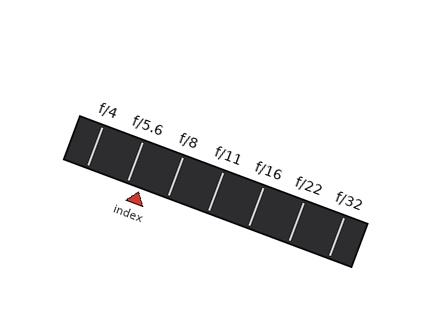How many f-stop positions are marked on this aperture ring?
There are 7 f-stop positions marked.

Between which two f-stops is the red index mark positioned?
The index mark is between f/5.6 and f/8.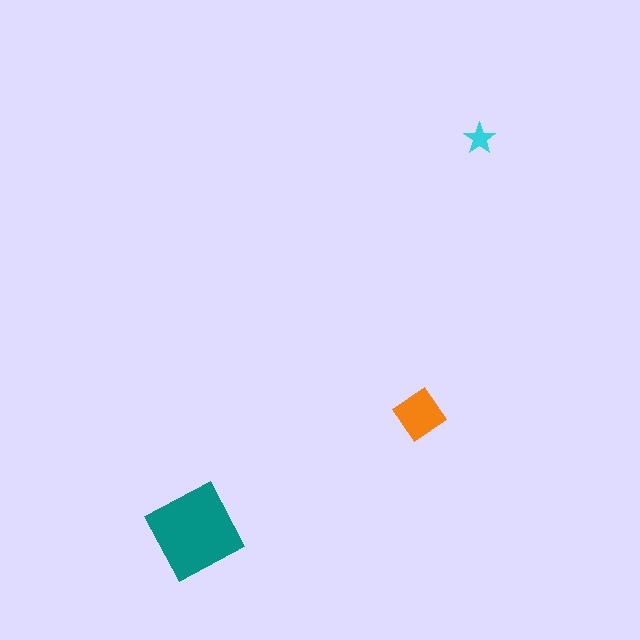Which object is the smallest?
The cyan star.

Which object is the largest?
The teal diamond.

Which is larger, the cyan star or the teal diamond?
The teal diamond.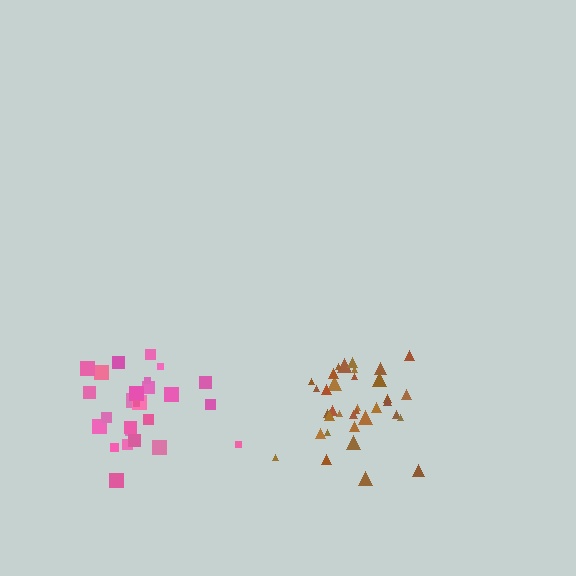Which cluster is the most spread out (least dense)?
Brown.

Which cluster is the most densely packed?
Pink.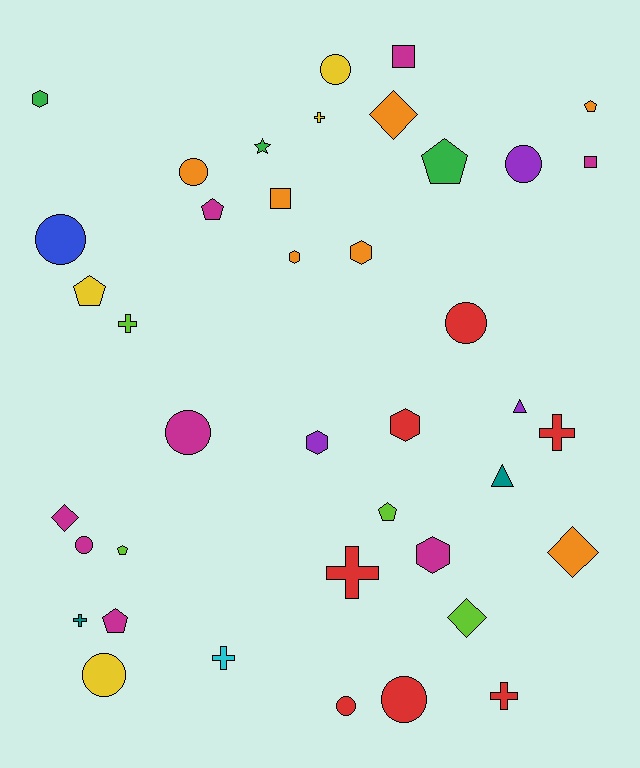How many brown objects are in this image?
There are no brown objects.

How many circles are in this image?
There are 10 circles.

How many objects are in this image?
There are 40 objects.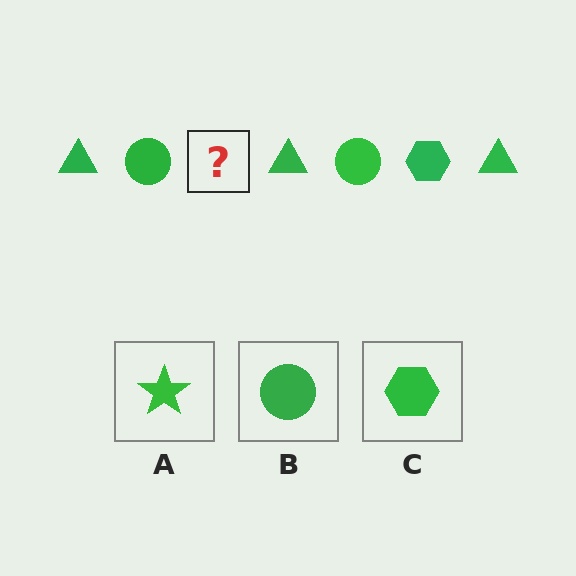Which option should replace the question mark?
Option C.